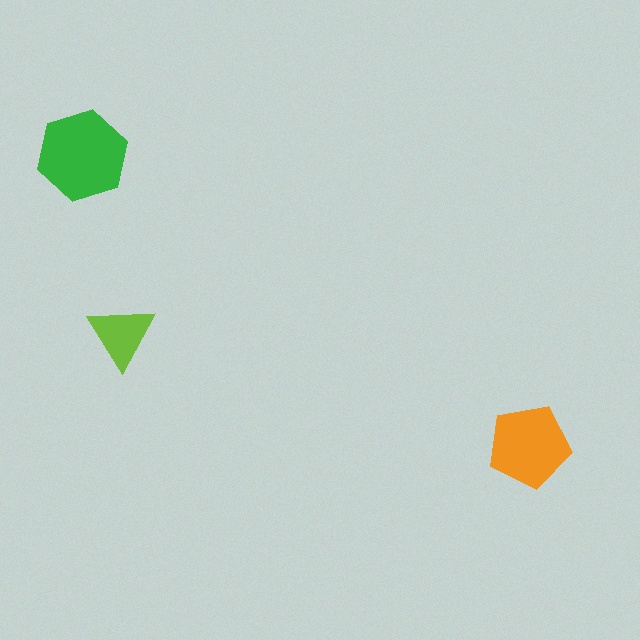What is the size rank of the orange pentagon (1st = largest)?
2nd.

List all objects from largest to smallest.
The green hexagon, the orange pentagon, the lime triangle.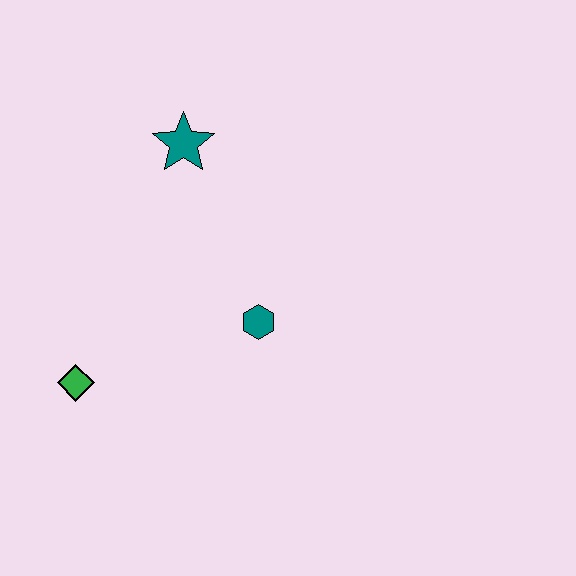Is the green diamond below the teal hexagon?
Yes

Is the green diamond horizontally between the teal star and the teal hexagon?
No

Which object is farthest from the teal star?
The green diamond is farthest from the teal star.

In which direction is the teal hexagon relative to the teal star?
The teal hexagon is below the teal star.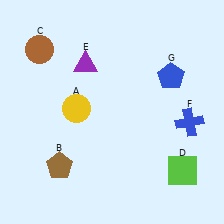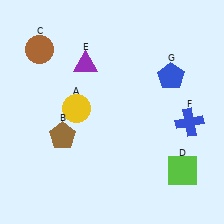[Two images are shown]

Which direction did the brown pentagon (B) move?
The brown pentagon (B) moved up.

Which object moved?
The brown pentagon (B) moved up.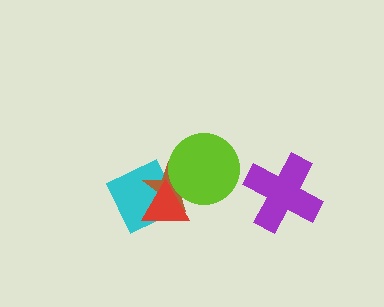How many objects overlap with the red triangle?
3 objects overlap with the red triangle.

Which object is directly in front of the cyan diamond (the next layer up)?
The brown star is directly in front of the cyan diamond.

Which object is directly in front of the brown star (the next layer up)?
The red triangle is directly in front of the brown star.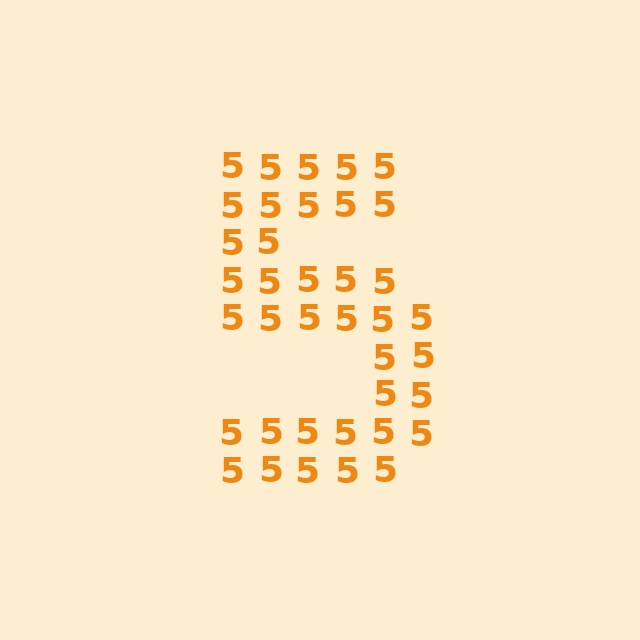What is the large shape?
The large shape is the digit 5.